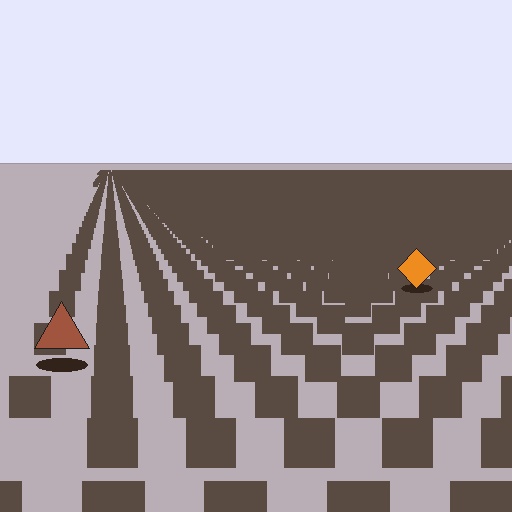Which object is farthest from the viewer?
The orange diamond is farthest from the viewer. It appears smaller and the ground texture around it is denser.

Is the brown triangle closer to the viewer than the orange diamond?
Yes. The brown triangle is closer — you can tell from the texture gradient: the ground texture is coarser near it.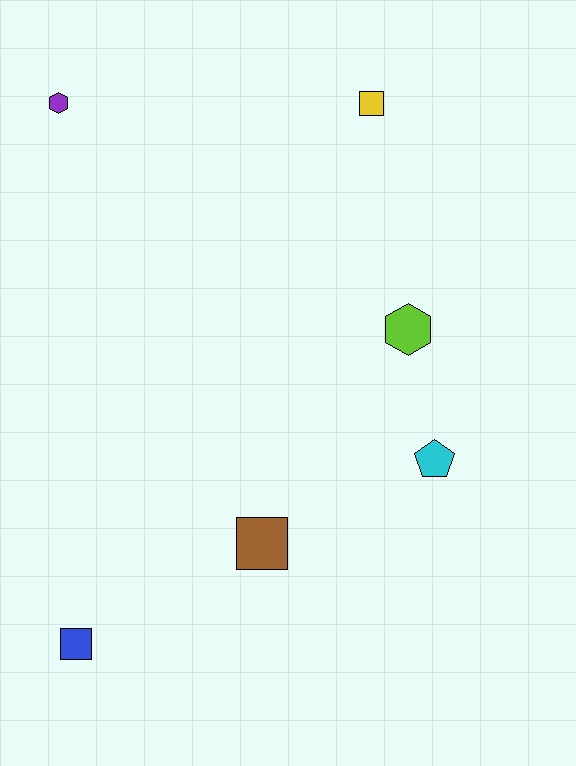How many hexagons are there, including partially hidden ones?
There are 2 hexagons.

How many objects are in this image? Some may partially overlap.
There are 6 objects.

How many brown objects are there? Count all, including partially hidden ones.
There is 1 brown object.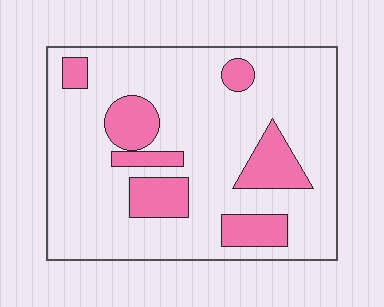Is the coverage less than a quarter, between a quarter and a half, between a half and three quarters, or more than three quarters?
Less than a quarter.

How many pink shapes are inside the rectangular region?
7.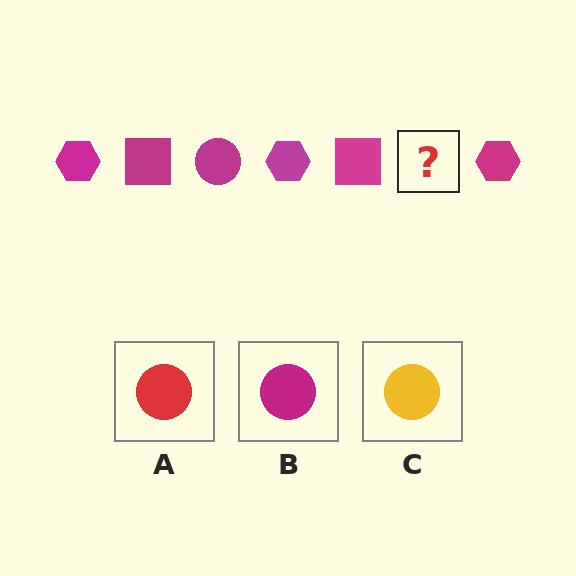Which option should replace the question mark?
Option B.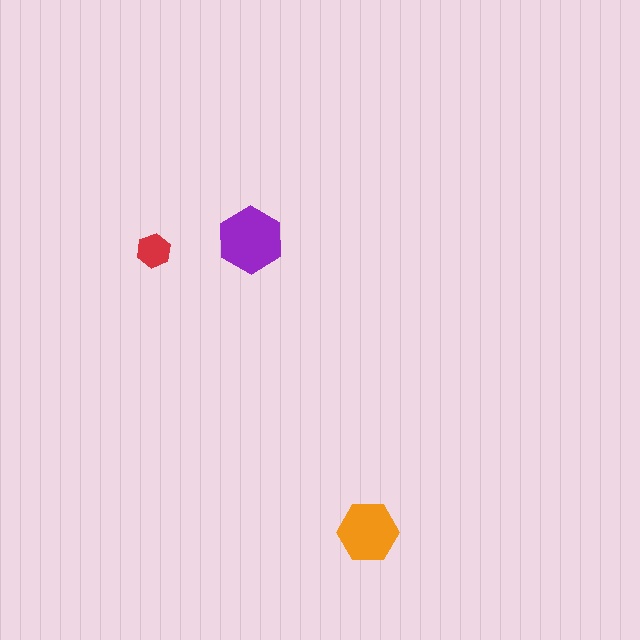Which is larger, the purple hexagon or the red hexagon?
The purple one.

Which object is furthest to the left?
The red hexagon is leftmost.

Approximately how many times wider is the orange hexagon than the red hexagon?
About 2 times wider.